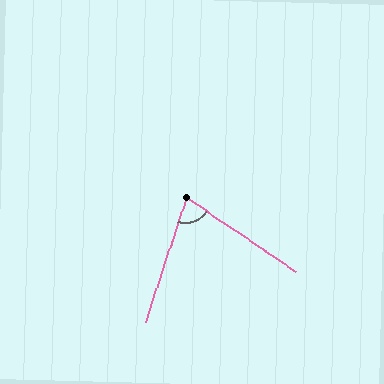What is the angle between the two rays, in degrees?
Approximately 74 degrees.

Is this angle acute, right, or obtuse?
It is acute.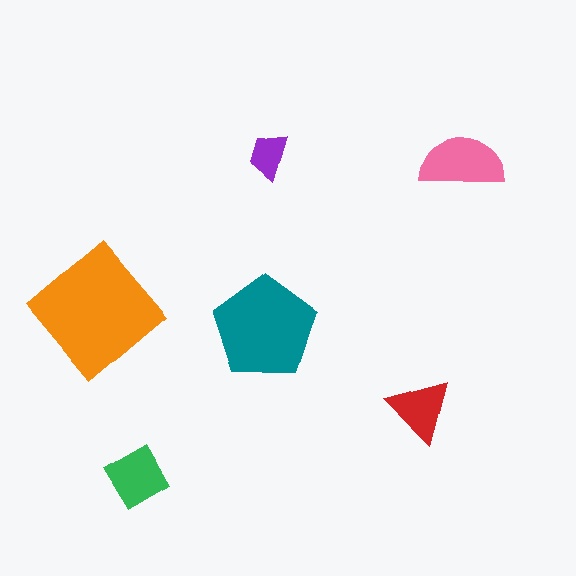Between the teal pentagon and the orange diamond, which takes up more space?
The orange diamond.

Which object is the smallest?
The purple trapezoid.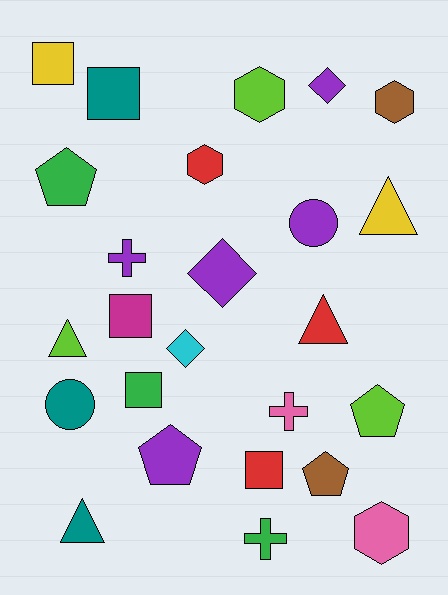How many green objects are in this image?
There are 3 green objects.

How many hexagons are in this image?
There are 4 hexagons.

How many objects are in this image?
There are 25 objects.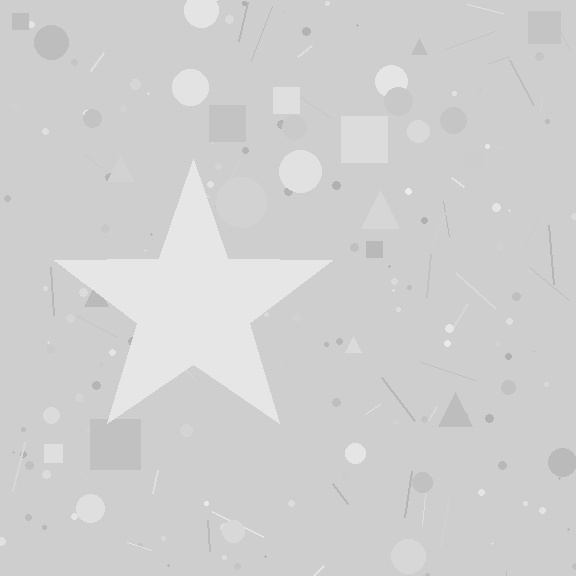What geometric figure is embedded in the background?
A star is embedded in the background.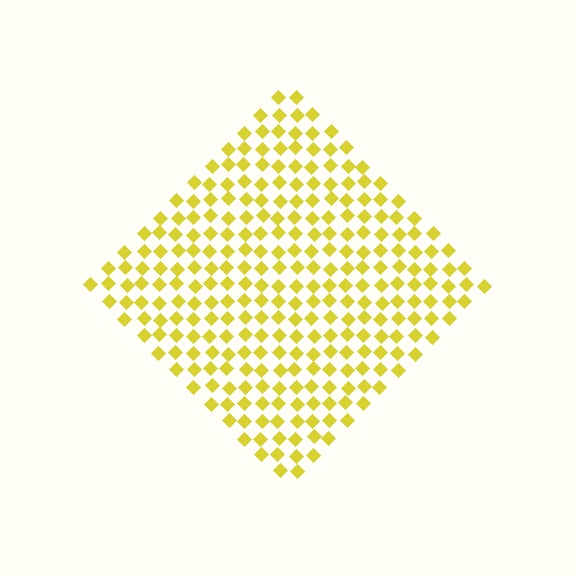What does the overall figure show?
The overall figure shows a diamond.